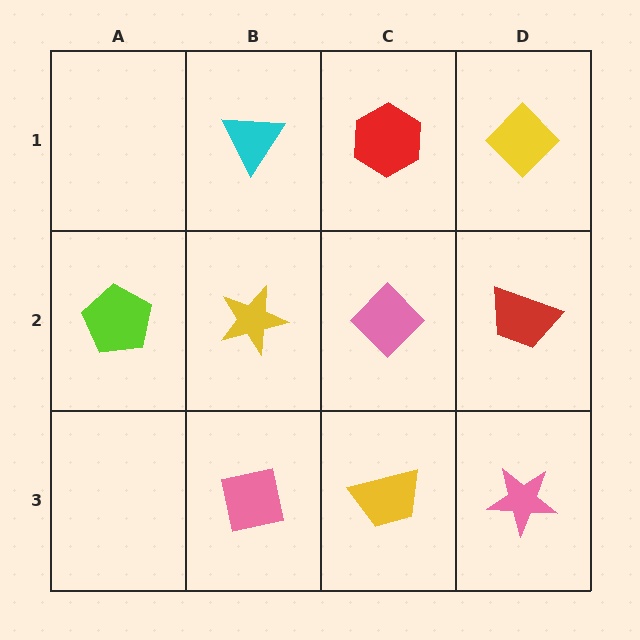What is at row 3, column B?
A pink square.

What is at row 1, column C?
A red hexagon.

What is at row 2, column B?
A yellow star.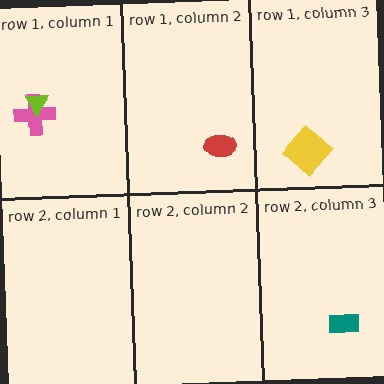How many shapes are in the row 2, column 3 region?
1.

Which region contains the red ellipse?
The row 1, column 2 region.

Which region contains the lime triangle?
The row 1, column 1 region.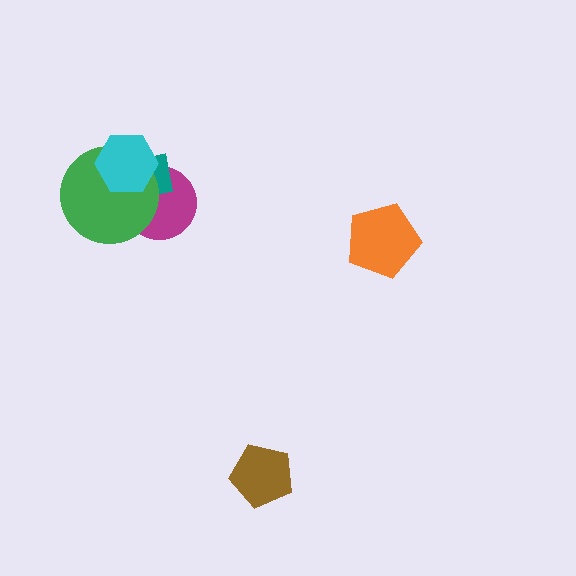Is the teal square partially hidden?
Yes, it is partially covered by another shape.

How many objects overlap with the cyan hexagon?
3 objects overlap with the cyan hexagon.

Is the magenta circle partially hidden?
Yes, it is partially covered by another shape.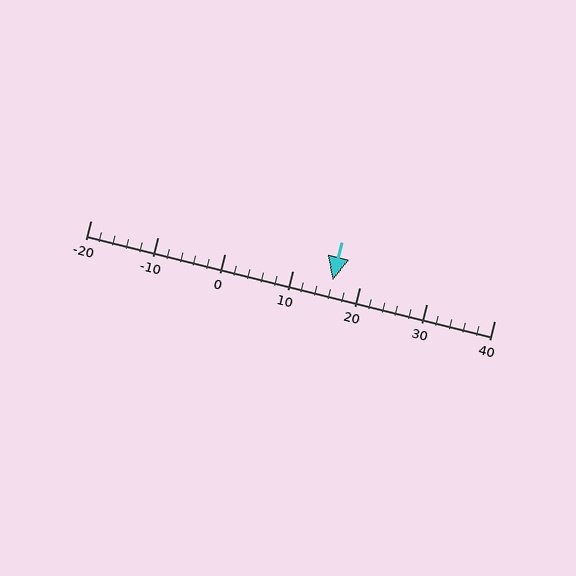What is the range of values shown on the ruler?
The ruler shows values from -20 to 40.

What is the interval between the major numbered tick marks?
The major tick marks are spaced 10 units apart.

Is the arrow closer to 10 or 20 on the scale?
The arrow is closer to 20.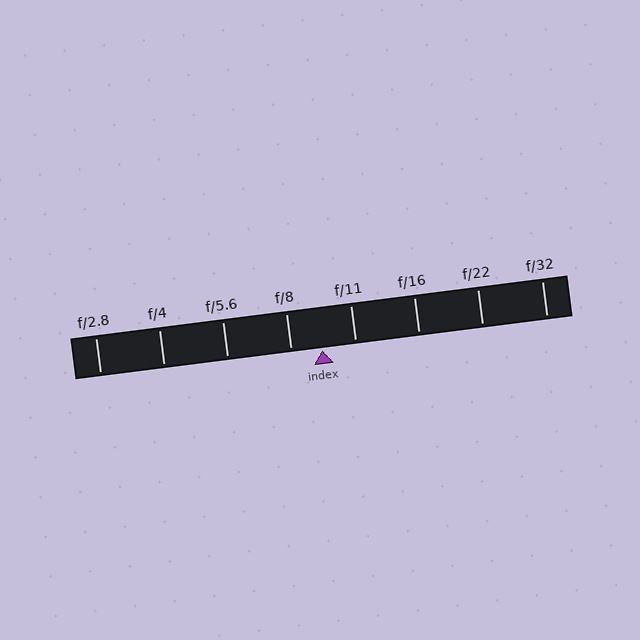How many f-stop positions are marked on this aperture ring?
There are 8 f-stop positions marked.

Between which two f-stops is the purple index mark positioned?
The index mark is between f/8 and f/11.